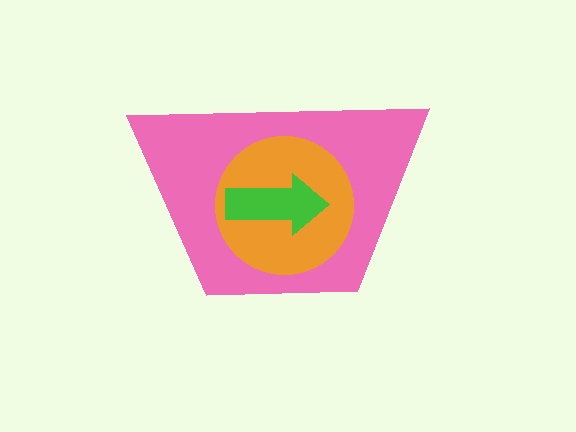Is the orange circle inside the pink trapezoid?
Yes.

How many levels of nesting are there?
3.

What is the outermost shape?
The pink trapezoid.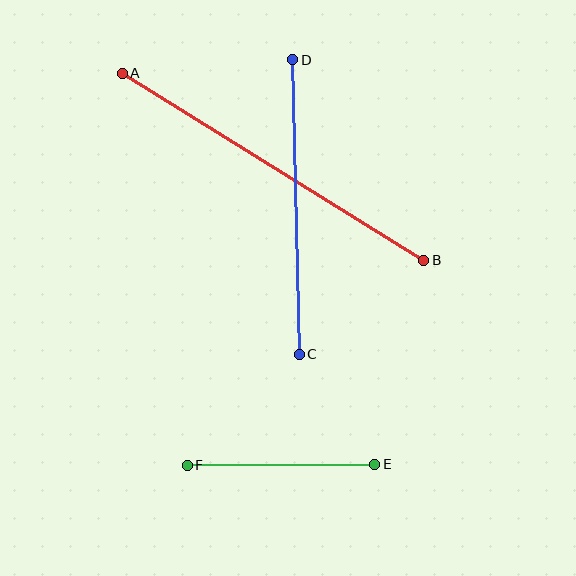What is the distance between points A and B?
The distance is approximately 355 pixels.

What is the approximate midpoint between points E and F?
The midpoint is at approximately (281, 465) pixels.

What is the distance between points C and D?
The distance is approximately 295 pixels.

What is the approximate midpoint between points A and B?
The midpoint is at approximately (273, 167) pixels.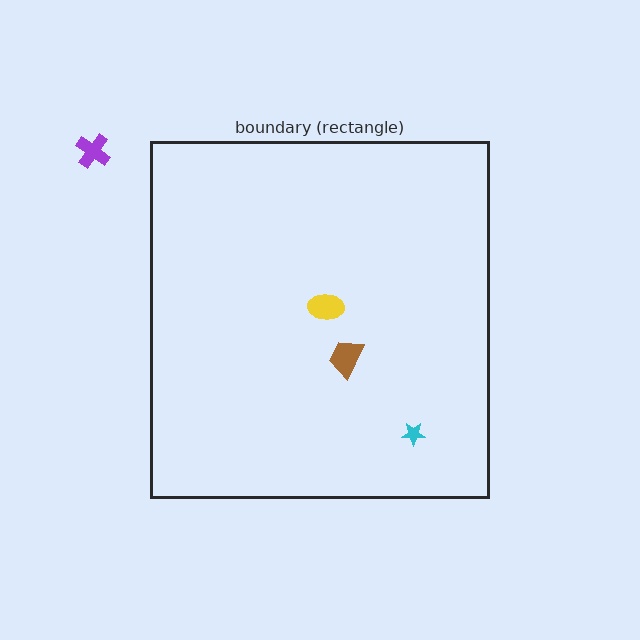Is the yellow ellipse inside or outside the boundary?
Inside.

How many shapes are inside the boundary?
3 inside, 1 outside.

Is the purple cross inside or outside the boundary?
Outside.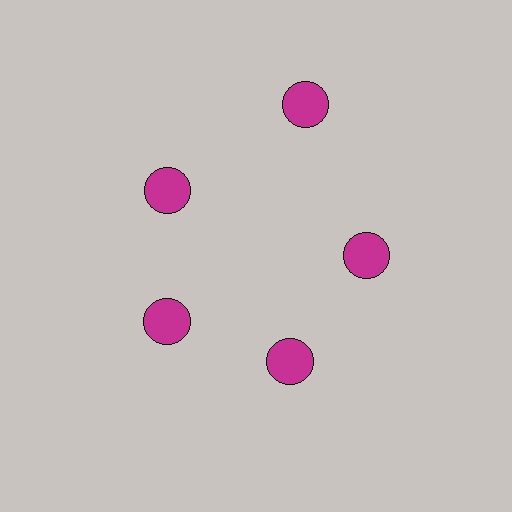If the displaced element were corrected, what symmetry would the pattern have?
It would have 5-fold rotational symmetry — the pattern would map onto itself every 72 degrees.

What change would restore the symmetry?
The symmetry would be restored by moving it inward, back onto the ring so that all 5 circles sit at equal angles and equal distance from the center.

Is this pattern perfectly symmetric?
No. The 5 magenta circles are arranged in a ring, but one element near the 1 o'clock position is pushed outward from the center, breaking the 5-fold rotational symmetry.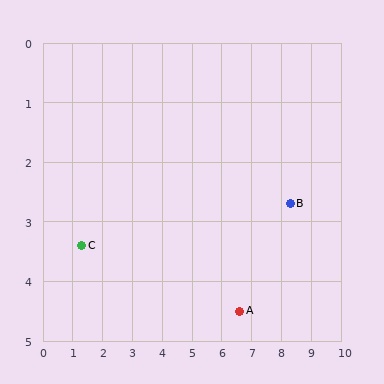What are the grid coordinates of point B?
Point B is at approximately (8.3, 2.7).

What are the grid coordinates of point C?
Point C is at approximately (1.3, 3.4).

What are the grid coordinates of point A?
Point A is at approximately (6.6, 4.5).